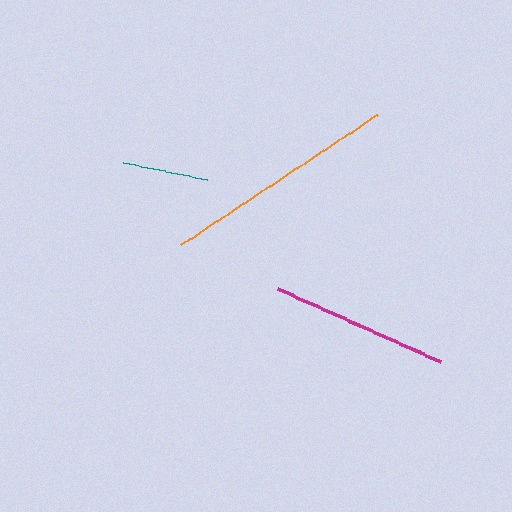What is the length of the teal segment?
The teal segment is approximately 86 pixels long.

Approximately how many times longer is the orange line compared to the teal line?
The orange line is approximately 2.8 times the length of the teal line.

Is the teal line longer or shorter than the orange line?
The orange line is longer than the teal line.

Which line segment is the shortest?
The teal line is the shortest at approximately 86 pixels.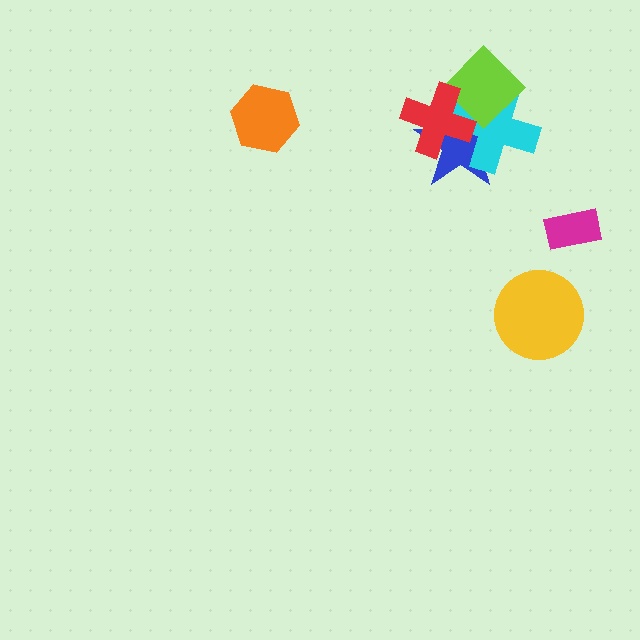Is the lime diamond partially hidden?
Yes, it is partially covered by another shape.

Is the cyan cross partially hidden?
Yes, it is partially covered by another shape.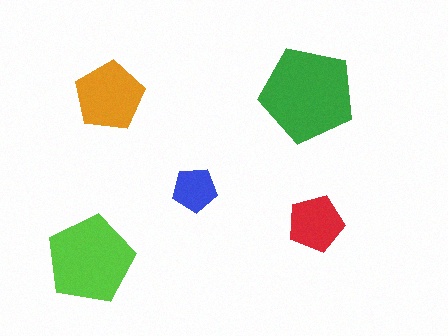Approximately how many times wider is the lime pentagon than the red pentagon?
About 1.5 times wider.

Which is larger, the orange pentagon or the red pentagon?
The orange one.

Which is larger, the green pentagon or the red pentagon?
The green one.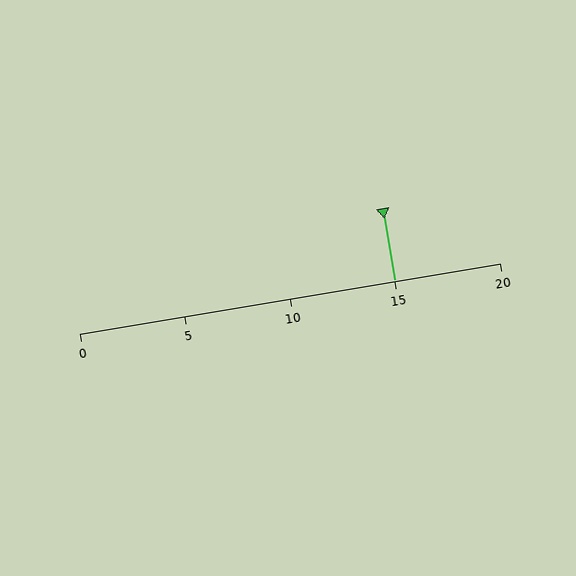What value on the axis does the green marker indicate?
The marker indicates approximately 15.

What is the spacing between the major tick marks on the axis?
The major ticks are spaced 5 apart.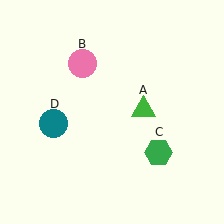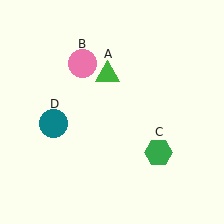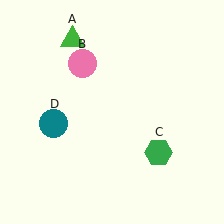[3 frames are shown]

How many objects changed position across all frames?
1 object changed position: green triangle (object A).